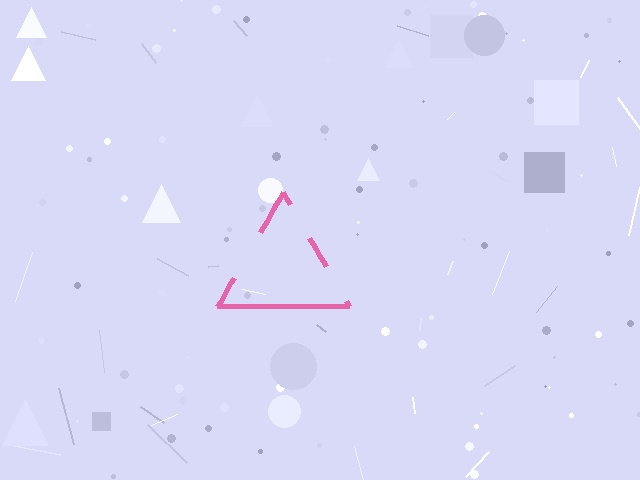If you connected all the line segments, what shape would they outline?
They would outline a triangle.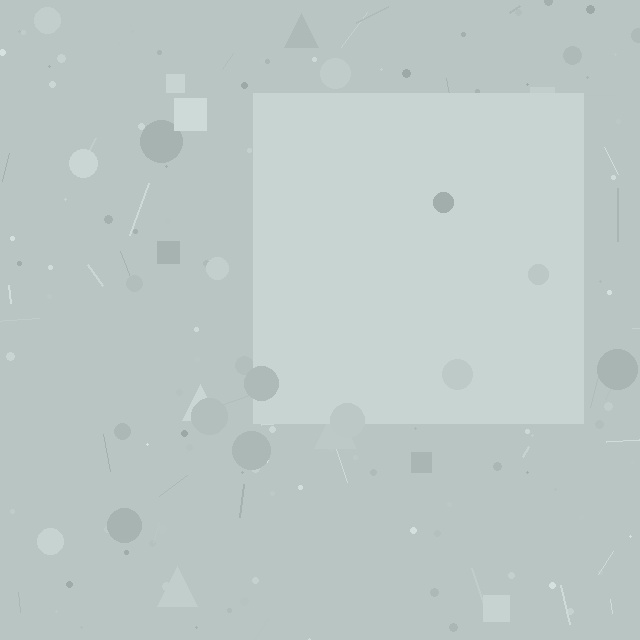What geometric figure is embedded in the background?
A square is embedded in the background.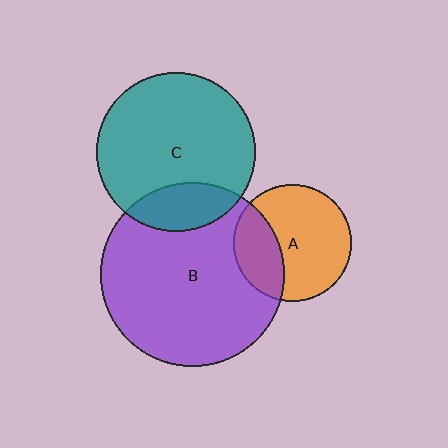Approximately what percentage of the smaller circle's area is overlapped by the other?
Approximately 20%.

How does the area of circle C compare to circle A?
Approximately 1.8 times.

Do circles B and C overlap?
Yes.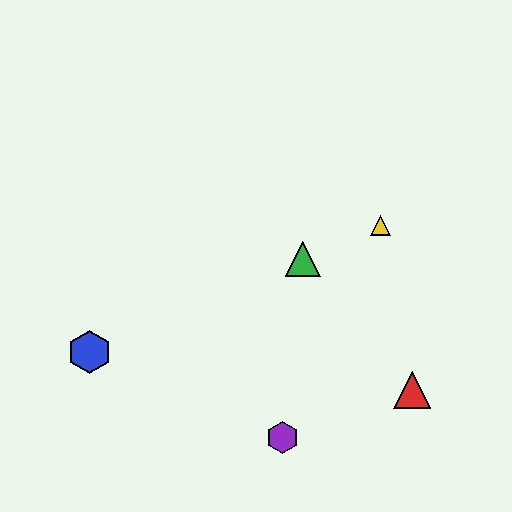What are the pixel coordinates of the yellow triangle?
The yellow triangle is at (380, 226).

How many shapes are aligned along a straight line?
3 shapes (the blue hexagon, the green triangle, the yellow triangle) are aligned along a straight line.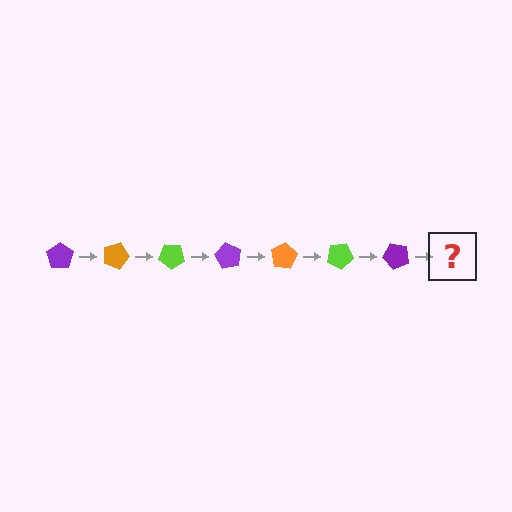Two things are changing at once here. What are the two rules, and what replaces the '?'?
The two rules are that it rotates 20 degrees each step and the color cycles through purple, orange, and lime. The '?' should be an orange pentagon, rotated 140 degrees from the start.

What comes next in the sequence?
The next element should be an orange pentagon, rotated 140 degrees from the start.